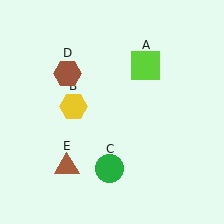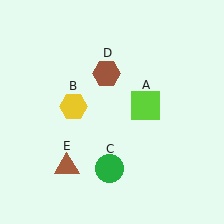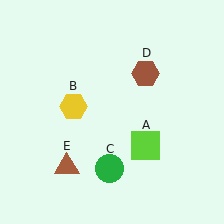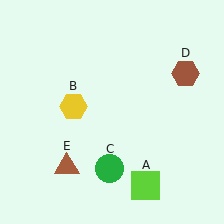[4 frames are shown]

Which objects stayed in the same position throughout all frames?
Yellow hexagon (object B) and green circle (object C) and brown triangle (object E) remained stationary.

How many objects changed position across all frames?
2 objects changed position: lime square (object A), brown hexagon (object D).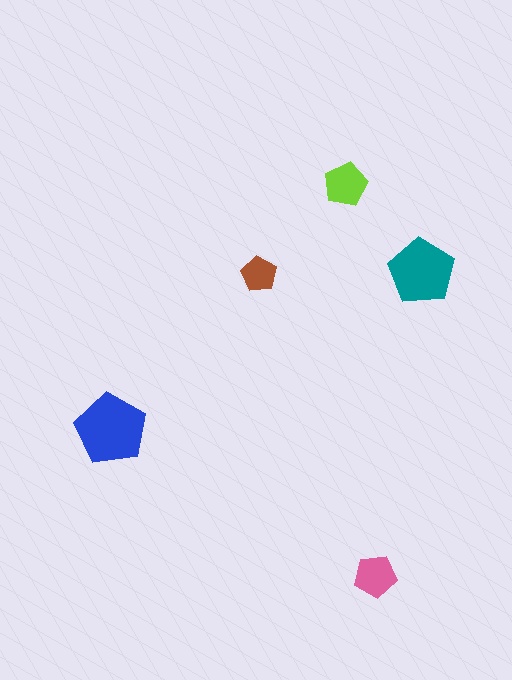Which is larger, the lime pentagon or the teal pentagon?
The teal one.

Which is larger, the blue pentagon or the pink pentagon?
The blue one.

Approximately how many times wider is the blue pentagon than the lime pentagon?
About 1.5 times wider.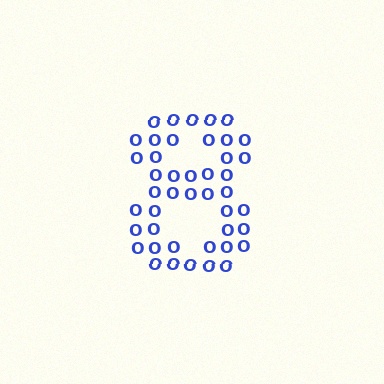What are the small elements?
The small elements are letter O's.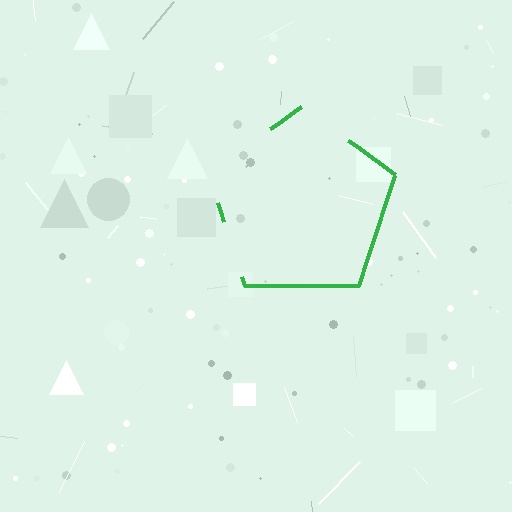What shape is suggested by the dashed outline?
The dashed outline suggests a pentagon.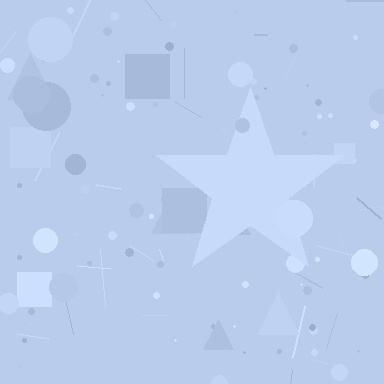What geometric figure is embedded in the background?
A star is embedded in the background.